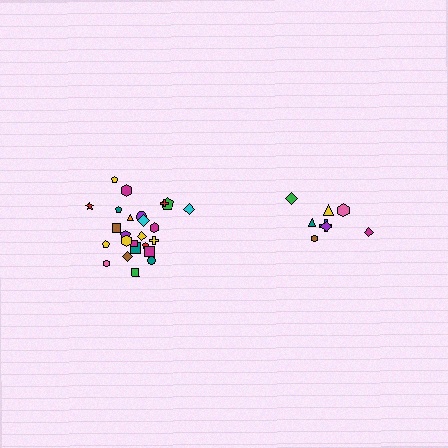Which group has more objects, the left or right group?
The left group.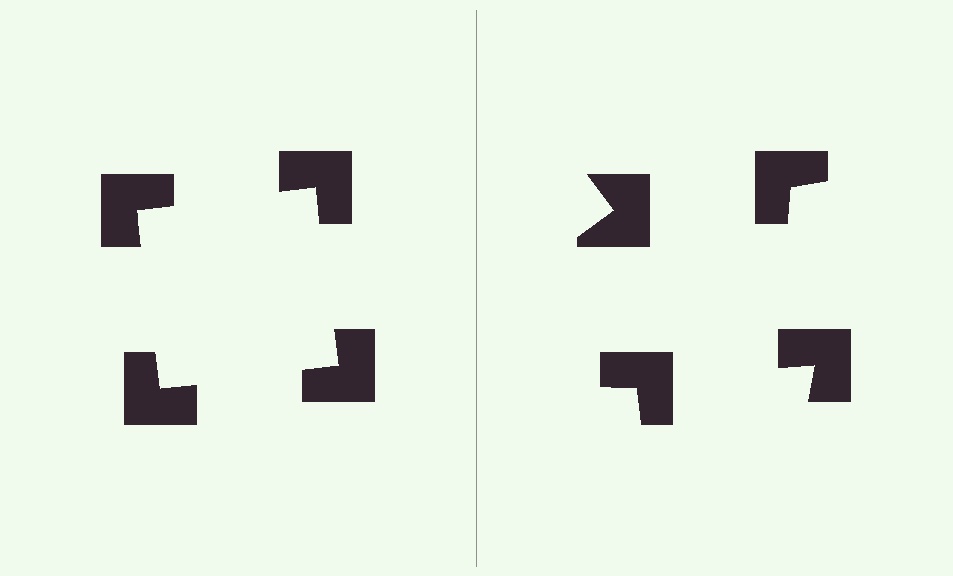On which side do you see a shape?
An illusory square appears on the left side. On the right side the wedge cuts are rotated, so no coherent shape forms.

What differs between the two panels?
The notched squares are positioned identically on both sides; only the wedge orientations differ. On the left they align to a square; on the right they are misaligned.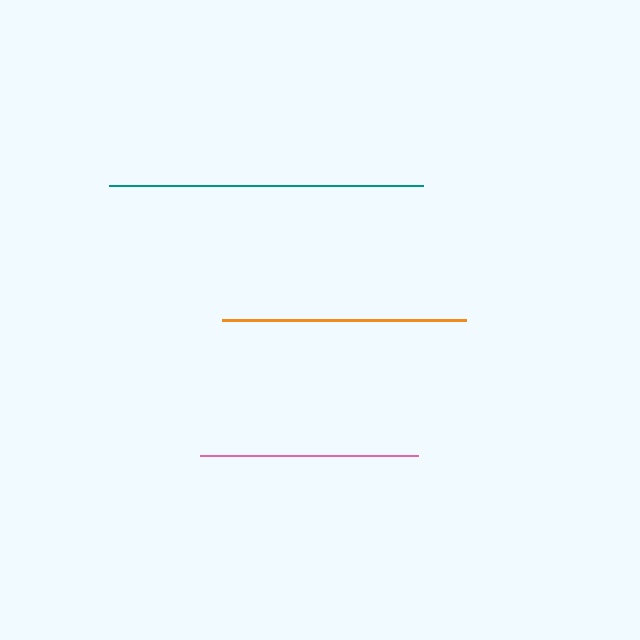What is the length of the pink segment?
The pink segment is approximately 218 pixels long.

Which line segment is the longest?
The teal line is the longest at approximately 314 pixels.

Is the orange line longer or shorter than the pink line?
The orange line is longer than the pink line.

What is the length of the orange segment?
The orange segment is approximately 244 pixels long.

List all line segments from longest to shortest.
From longest to shortest: teal, orange, pink.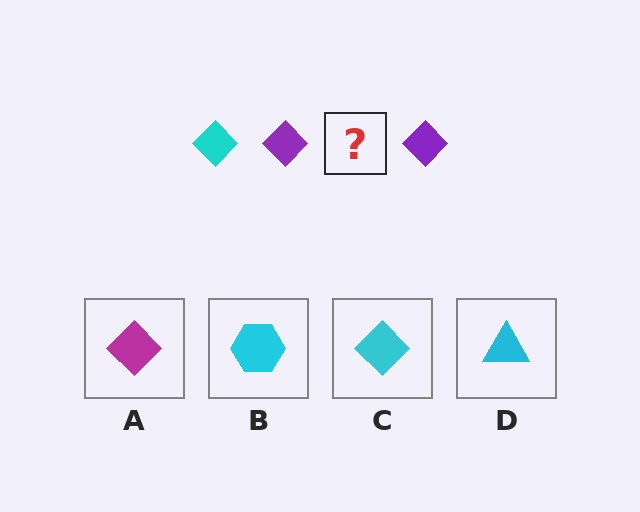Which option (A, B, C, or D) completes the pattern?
C.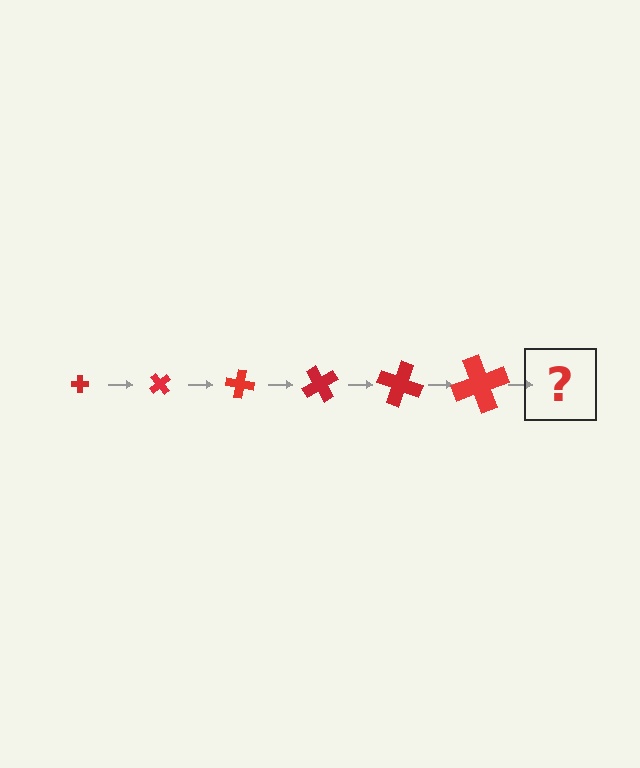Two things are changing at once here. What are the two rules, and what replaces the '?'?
The two rules are that the cross grows larger each step and it rotates 50 degrees each step. The '?' should be a cross, larger than the previous one and rotated 300 degrees from the start.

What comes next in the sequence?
The next element should be a cross, larger than the previous one and rotated 300 degrees from the start.